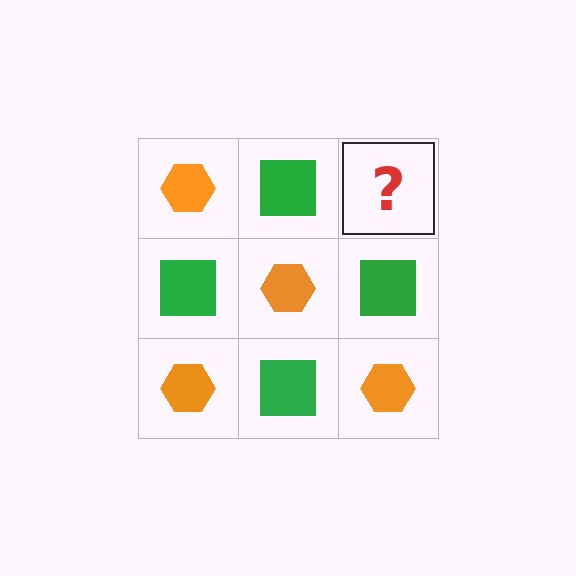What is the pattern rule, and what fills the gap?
The rule is that it alternates orange hexagon and green square in a checkerboard pattern. The gap should be filled with an orange hexagon.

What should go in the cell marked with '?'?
The missing cell should contain an orange hexagon.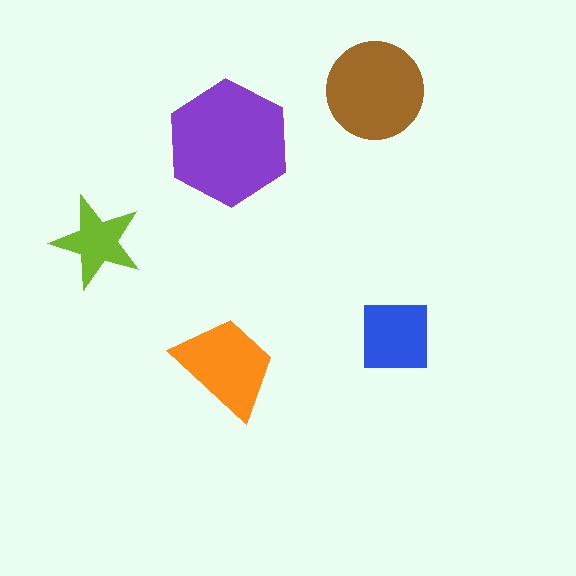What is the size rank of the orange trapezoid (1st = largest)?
3rd.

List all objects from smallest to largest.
The lime star, the blue square, the orange trapezoid, the brown circle, the purple hexagon.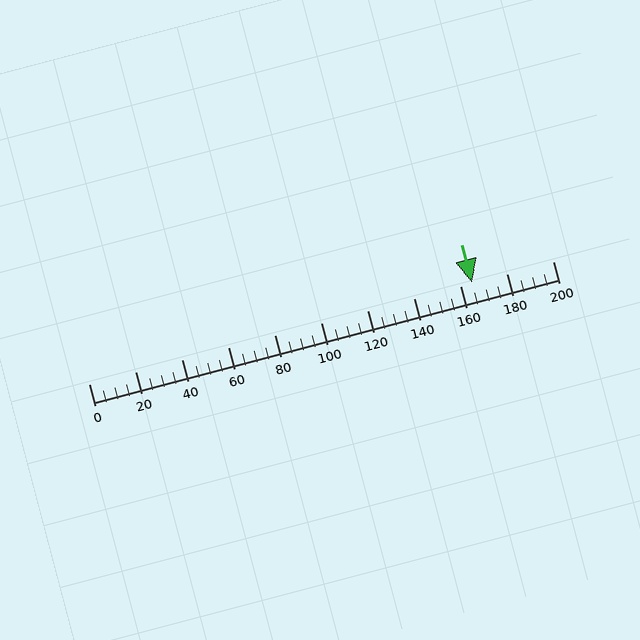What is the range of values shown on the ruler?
The ruler shows values from 0 to 200.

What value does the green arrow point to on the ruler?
The green arrow points to approximately 165.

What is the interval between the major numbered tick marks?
The major tick marks are spaced 20 units apart.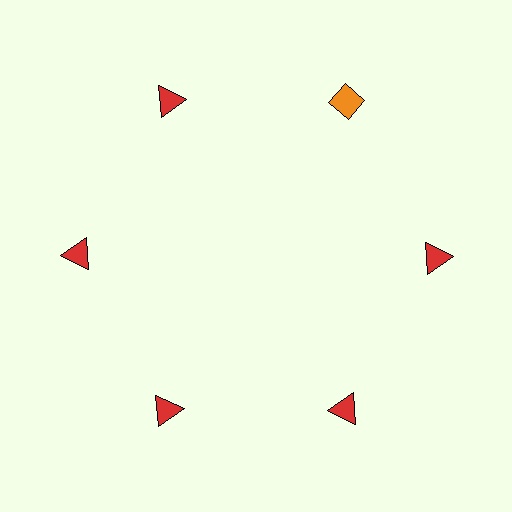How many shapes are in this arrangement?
There are 6 shapes arranged in a ring pattern.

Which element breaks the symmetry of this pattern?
The orange diamond at roughly the 1 o'clock position breaks the symmetry. All other shapes are red triangles.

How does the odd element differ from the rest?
It differs in both color (orange instead of red) and shape (diamond instead of triangle).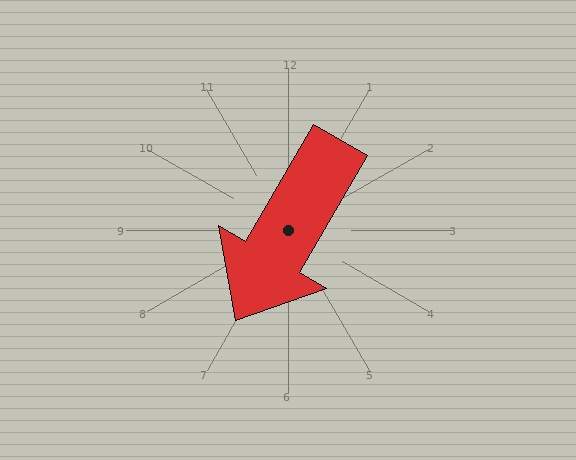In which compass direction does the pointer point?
Southwest.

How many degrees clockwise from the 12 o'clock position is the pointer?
Approximately 210 degrees.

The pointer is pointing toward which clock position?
Roughly 7 o'clock.